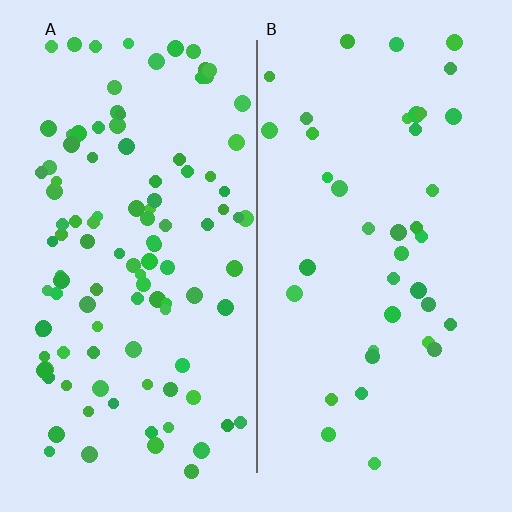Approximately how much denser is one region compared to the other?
Approximately 2.7× — region A over region B.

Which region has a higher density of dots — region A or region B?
A (the left).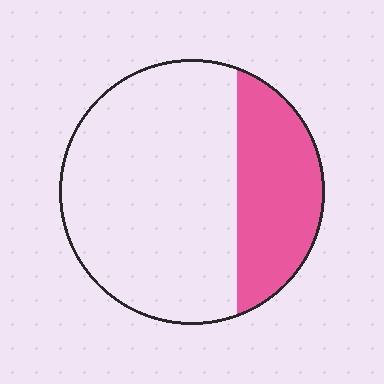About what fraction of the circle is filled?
About one quarter (1/4).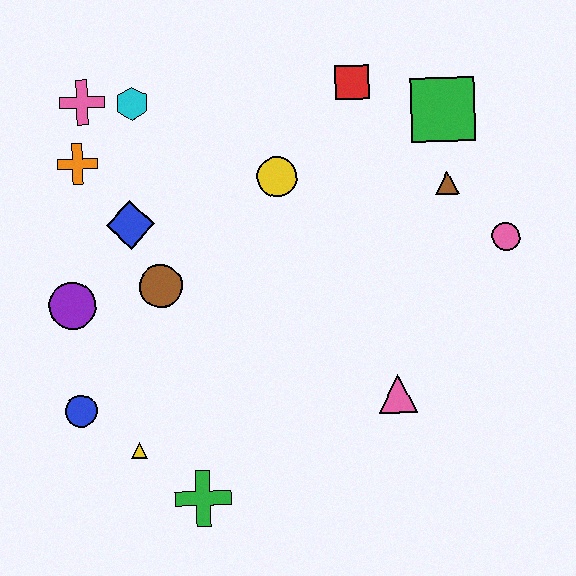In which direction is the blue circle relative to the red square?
The blue circle is below the red square.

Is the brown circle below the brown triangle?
Yes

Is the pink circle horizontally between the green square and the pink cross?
No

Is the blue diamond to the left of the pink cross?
No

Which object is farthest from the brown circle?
The pink circle is farthest from the brown circle.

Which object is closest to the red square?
The green square is closest to the red square.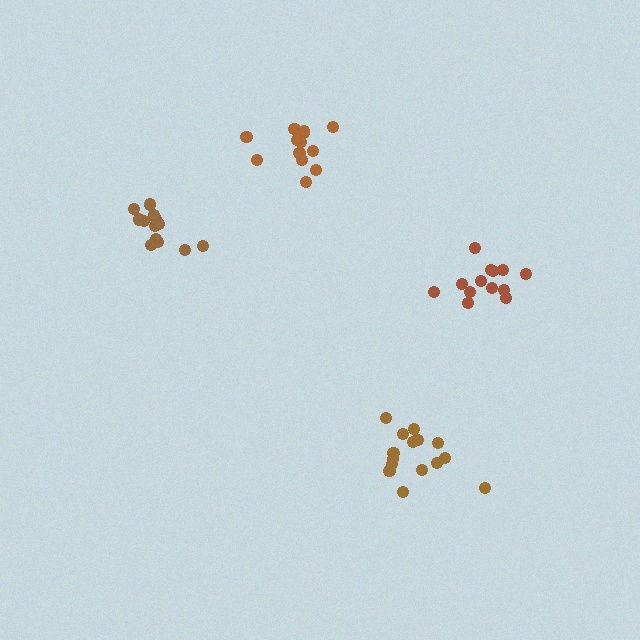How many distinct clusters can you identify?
There are 4 distinct clusters.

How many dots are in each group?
Group 1: 13 dots, Group 2: 13 dots, Group 3: 14 dots, Group 4: 15 dots (55 total).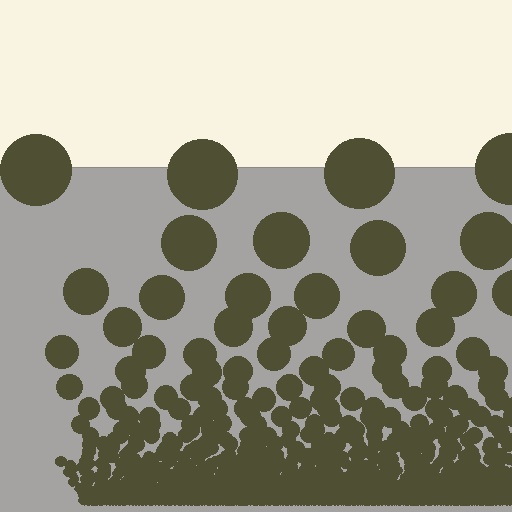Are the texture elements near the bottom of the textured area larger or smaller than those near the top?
Smaller. The gradient is inverted — elements near the bottom are smaller and denser.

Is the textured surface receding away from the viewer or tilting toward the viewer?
The surface appears to tilt toward the viewer. Texture elements get larger and sparser toward the top.